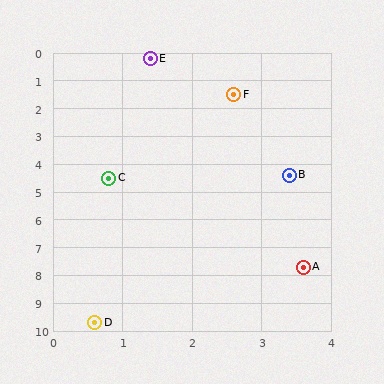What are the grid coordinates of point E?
Point E is at approximately (1.4, 0.2).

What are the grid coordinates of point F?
Point F is at approximately (2.6, 1.5).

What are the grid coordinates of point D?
Point D is at approximately (0.6, 9.7).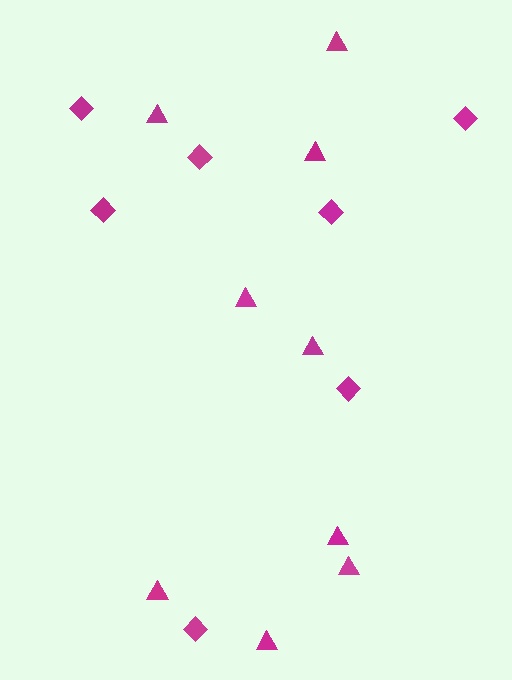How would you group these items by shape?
There are 2 groups: one group of diamonds (7) and one group of triangles (9).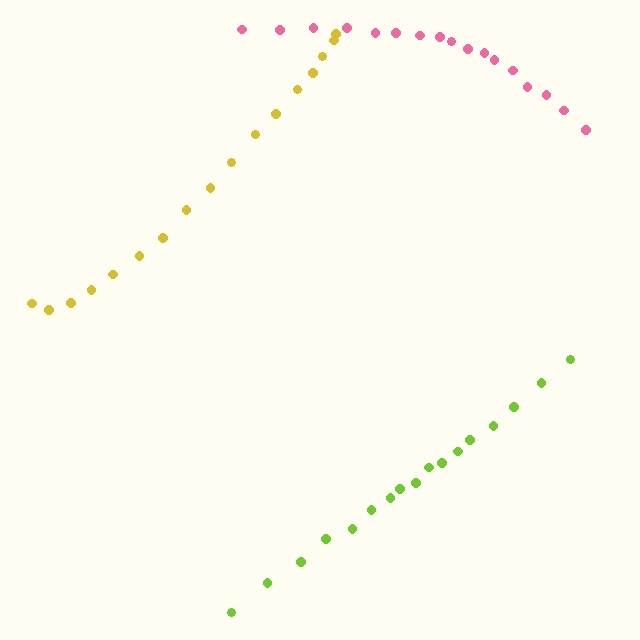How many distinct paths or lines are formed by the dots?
There are 3 distinct paths.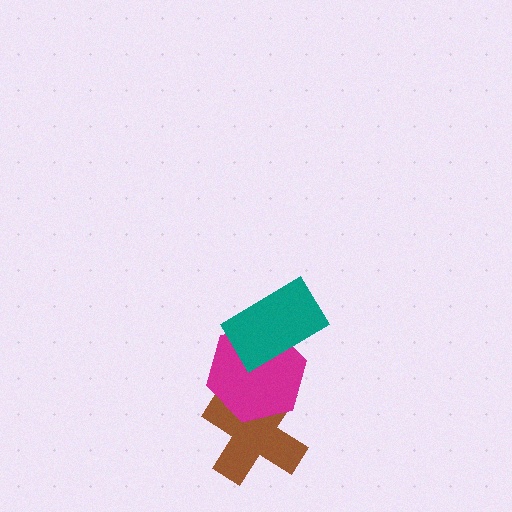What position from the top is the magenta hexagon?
The magenta hexagon is 2nd from the top.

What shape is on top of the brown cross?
The magenta hexagon is on top of the brown cross.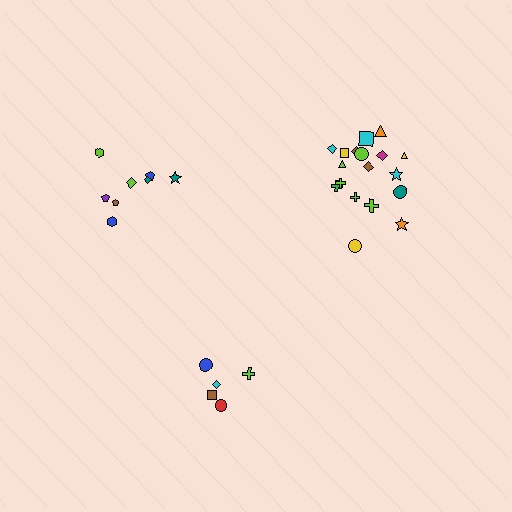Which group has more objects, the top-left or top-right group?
The top-right group.